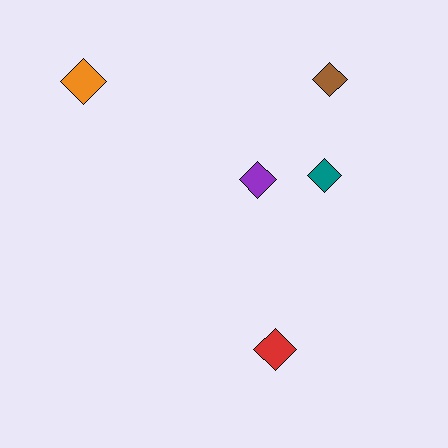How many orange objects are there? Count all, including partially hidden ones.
There is 1 orange object.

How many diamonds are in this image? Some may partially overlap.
There are 5 diamonds.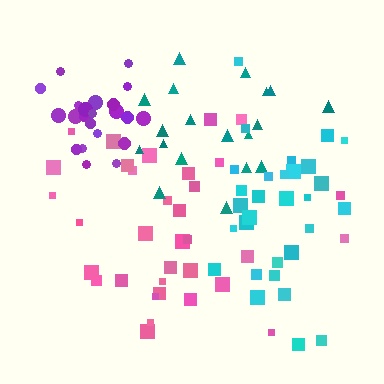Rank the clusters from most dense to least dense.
purple, teal, cyan, pink.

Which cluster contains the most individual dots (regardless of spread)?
Pink (34).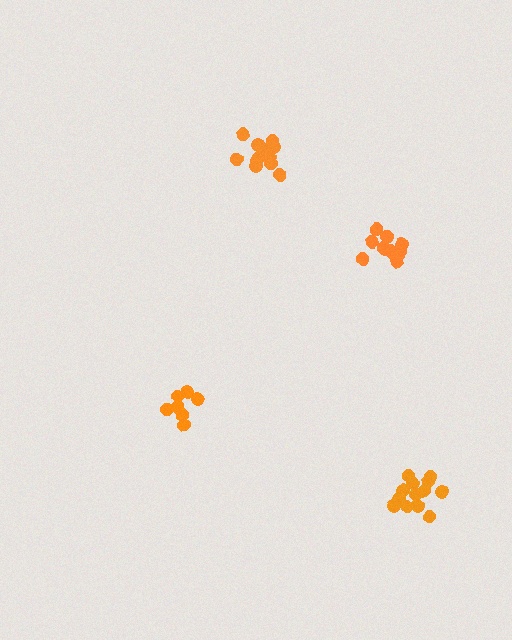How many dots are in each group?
Group 1: 7 dots, Group 2: 13 dots, Group 3: 12 dots, Group 4: 12 dots (44 total).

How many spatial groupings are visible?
There are 4 spatial groupings.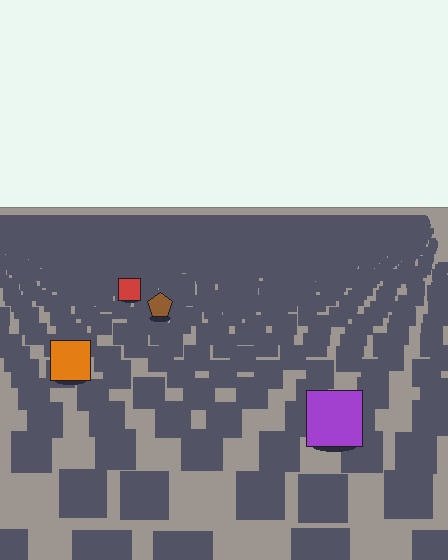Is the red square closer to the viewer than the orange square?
No. The orange square is closer — you can tell from the texture gradient: the ground texture is coarser near it.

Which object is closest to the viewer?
The purple square is closest. The texture marks near it are larger and more spread out.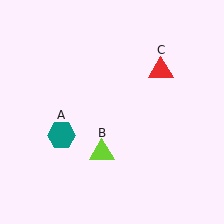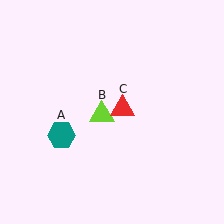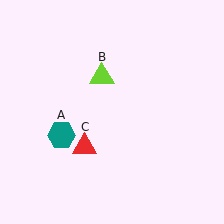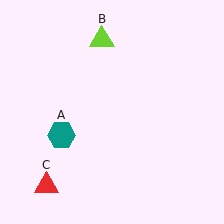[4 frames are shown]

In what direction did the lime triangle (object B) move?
The lime triangle (object B) moved up.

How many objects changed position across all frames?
2 objects changed position: lime triangle (object B), red triangle (object C).